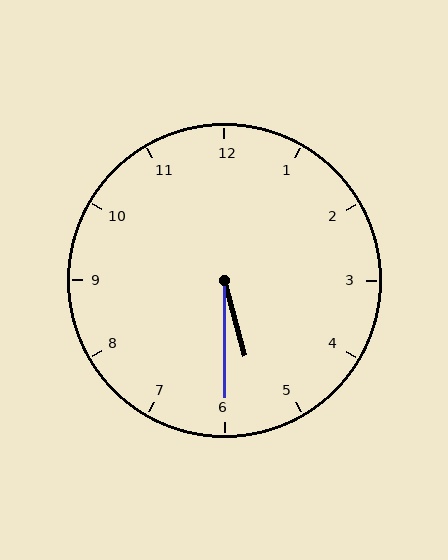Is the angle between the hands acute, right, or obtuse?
It is acute.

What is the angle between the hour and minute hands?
Approximately 15 degrees.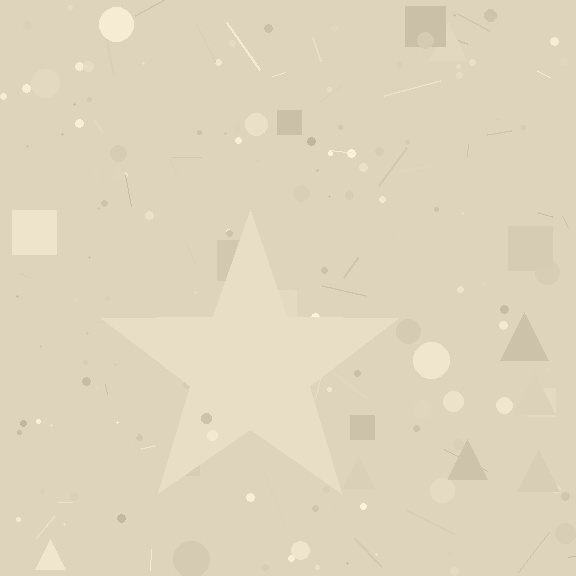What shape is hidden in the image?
A star is hidden in the image.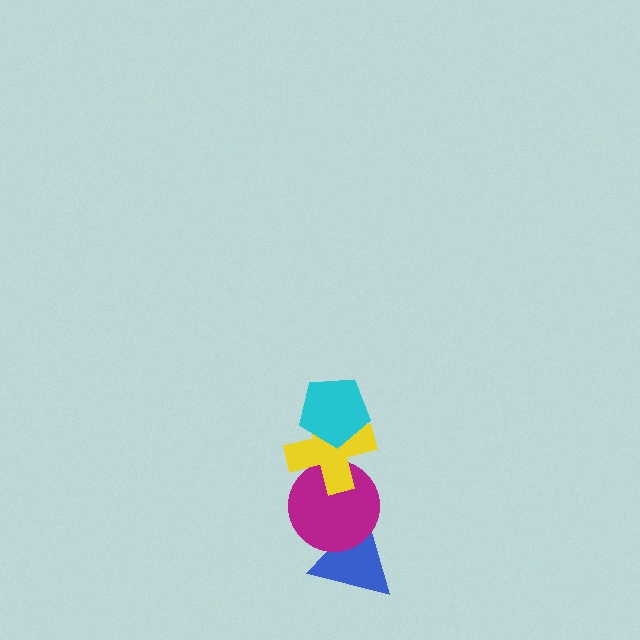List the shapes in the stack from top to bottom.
From top to bottom: the cyan pentagon, the yellow cross, the magenta circle, the blue triangle.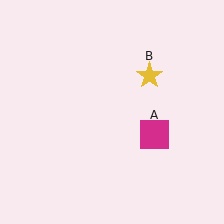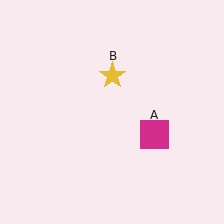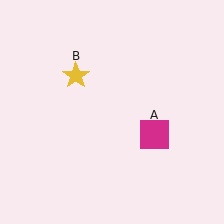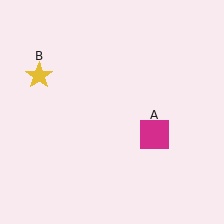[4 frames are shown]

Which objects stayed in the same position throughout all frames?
Magenta square (object A) remained stationary.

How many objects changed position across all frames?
1 object changed position: yellow star (object B).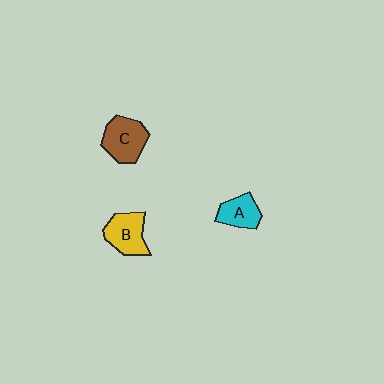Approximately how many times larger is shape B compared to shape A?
Approximately 1.3 times.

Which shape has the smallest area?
Shape A (cyan).